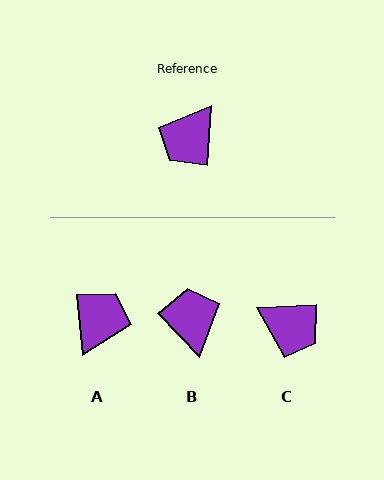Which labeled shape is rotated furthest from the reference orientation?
A, about 170 degrees away.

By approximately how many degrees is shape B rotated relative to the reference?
Approximately 133 degrees clockwise.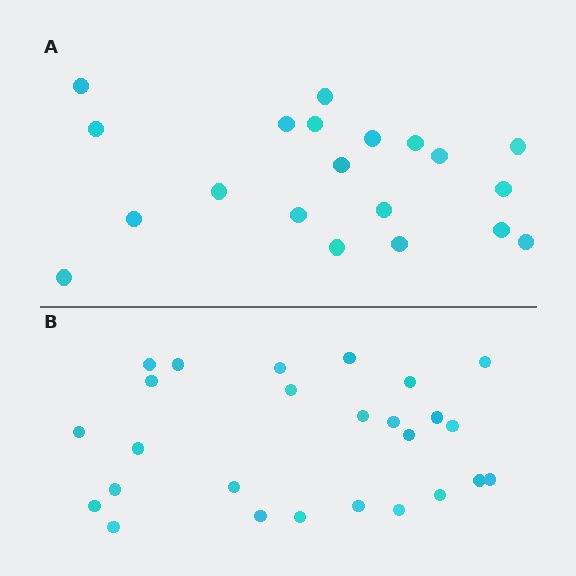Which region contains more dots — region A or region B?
Region B (the bottom region) has more dots.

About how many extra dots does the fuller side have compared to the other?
Region B has about 6 more dots than region A.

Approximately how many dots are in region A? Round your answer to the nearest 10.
About 20 dots.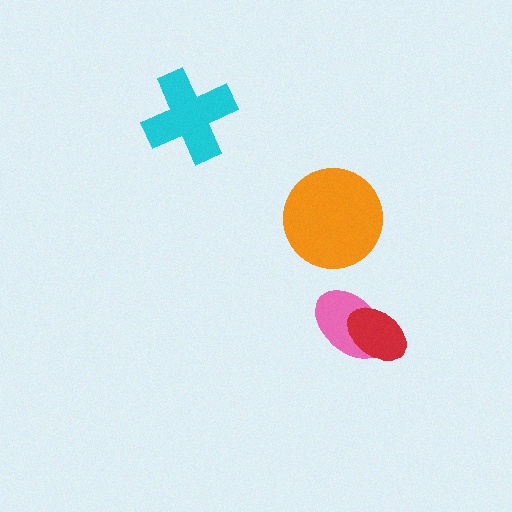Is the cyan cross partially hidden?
No, no other shape covers it.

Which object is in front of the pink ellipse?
The red ellipse is in front of the pink ellipse.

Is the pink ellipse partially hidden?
Yes, it is partially covered by another shape.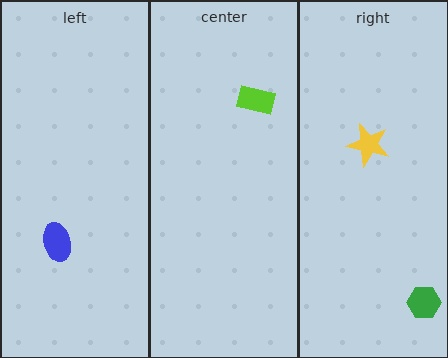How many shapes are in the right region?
2.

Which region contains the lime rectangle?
The center region.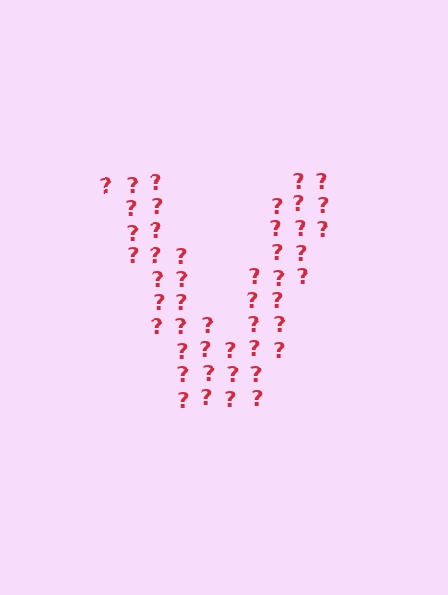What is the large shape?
The large shape is the letter V.